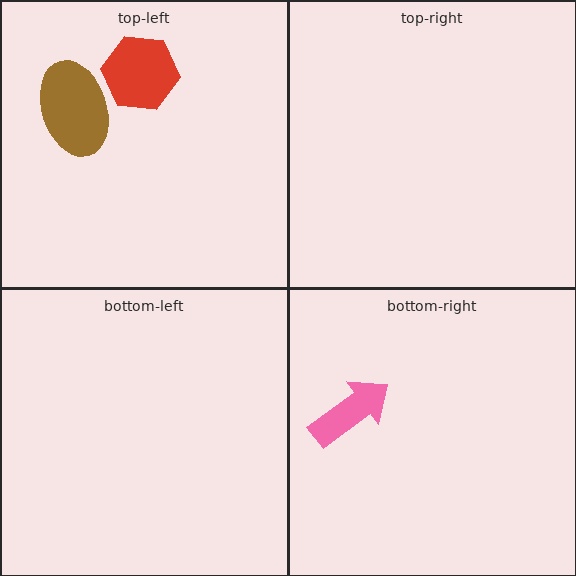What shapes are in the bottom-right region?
The pink arrow.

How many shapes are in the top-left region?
2.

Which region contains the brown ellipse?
The top-left region.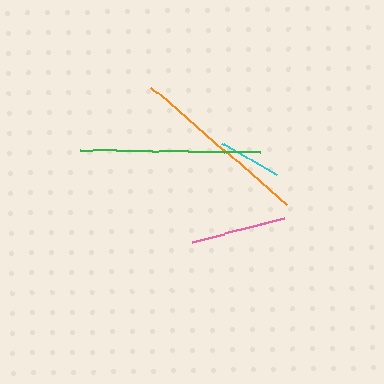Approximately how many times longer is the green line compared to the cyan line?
The green line is approximately 2.8 times the length of the cyan line.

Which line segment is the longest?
The green line is the longest at approximately 180 pixels.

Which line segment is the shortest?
The cyan line is the shortest at approximately 63 pixels.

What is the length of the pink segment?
The pink segment is approximately 96 pixels long.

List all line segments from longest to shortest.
From longest to shortest: green, orange, pink, cyan.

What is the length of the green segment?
The green segment is approximately 180 pixels long.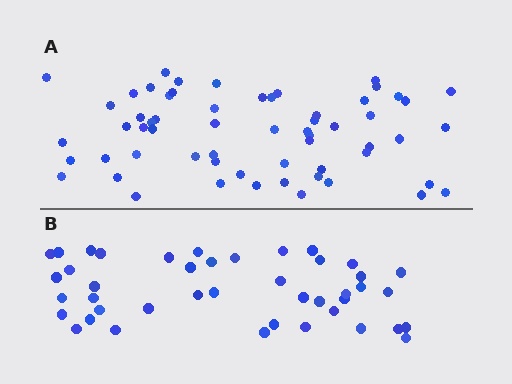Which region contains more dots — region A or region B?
Region A (the top region) has more dots.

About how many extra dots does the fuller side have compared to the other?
Region A has approximately 15 more dots than region B.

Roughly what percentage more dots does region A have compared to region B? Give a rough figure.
About 40% more.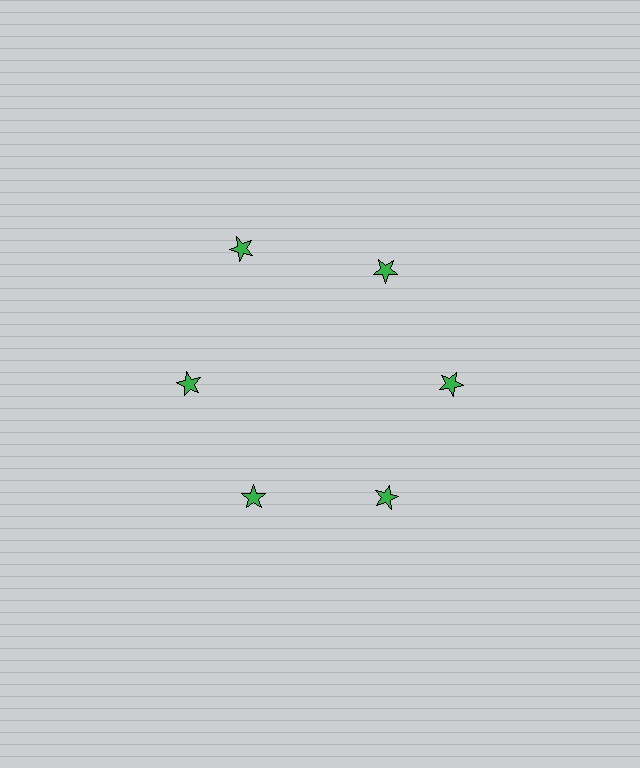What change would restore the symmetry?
The symmetry would be restored by moving it inward, back onto the ring so that all 6 stars sit at equal angles and equal distance from the center.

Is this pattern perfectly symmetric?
No. The 6 green stars are arranged in a ring, but one element near the 11 o'clock position is pushed outward from the center, breaking the 6-fold rotational symmetry.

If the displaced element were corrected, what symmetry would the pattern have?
It would have 6-fold rotational symmetry — the pattern would map onto itself every 60 degrees.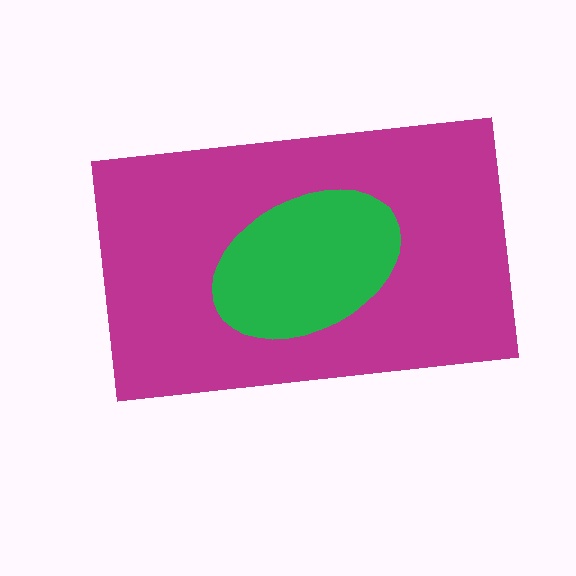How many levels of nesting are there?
2.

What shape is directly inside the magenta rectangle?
The green ellipse.